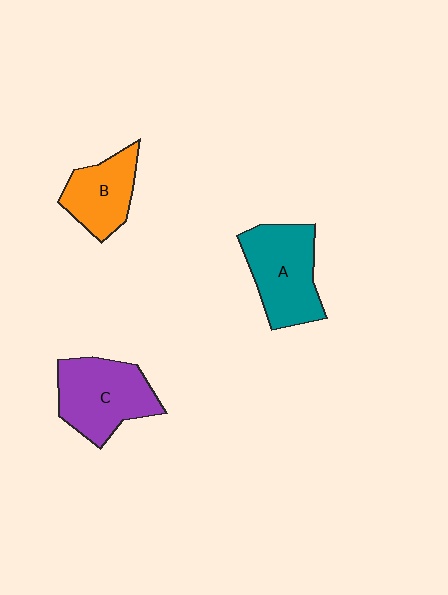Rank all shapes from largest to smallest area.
From largest to smallest: C (purple), A (teal), B (orange).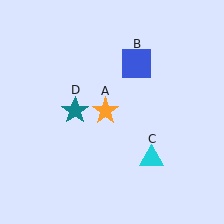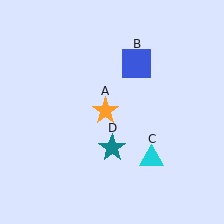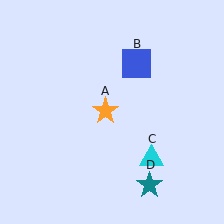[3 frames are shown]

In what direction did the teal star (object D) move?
The teal star (object D) moved down and to the right.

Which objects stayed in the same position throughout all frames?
Orange star (object A) and blue square (object B) and cyan triangle (object C) remained stationary.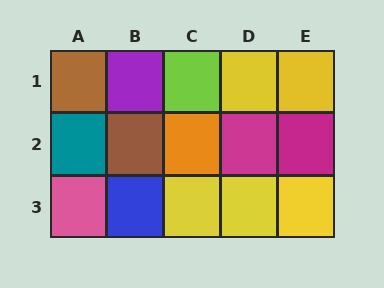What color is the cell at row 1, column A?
Brown.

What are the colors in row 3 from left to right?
Pink, blue, yellow, yellow, yellow.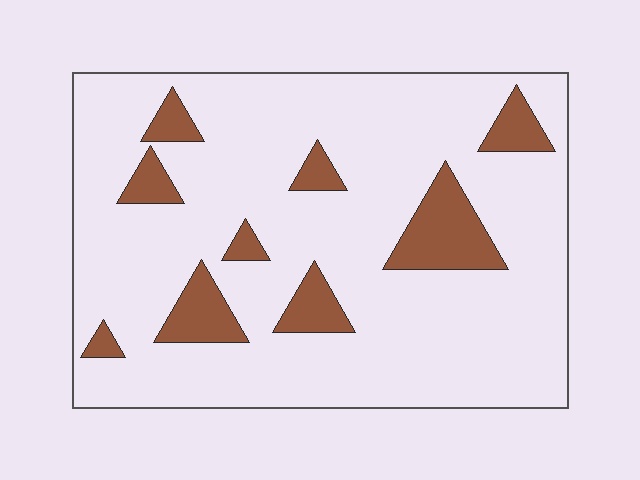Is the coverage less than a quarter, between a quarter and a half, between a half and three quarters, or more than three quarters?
Less than a quarter.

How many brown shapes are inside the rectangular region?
9.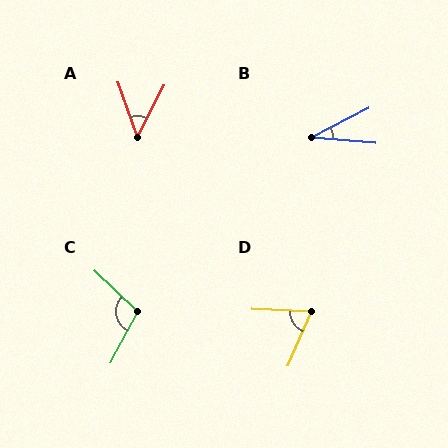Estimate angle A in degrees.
Approximately 46 degrees.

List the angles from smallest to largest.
B (32°), A (46°), D (69°), C (106°).